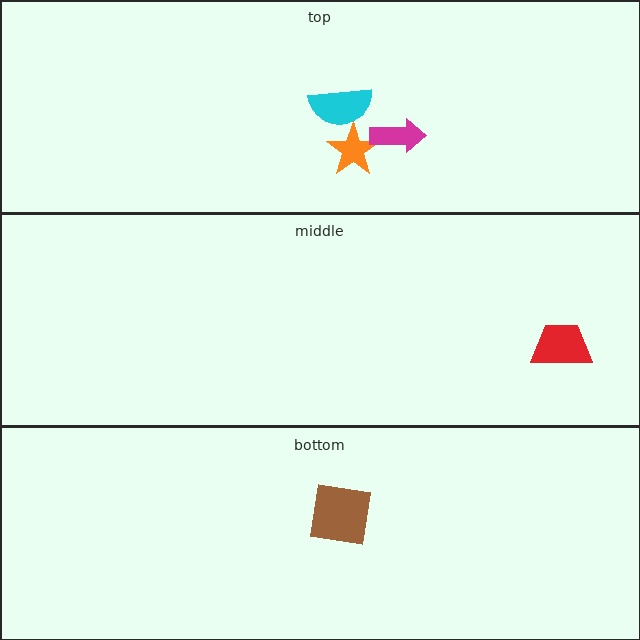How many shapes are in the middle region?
1.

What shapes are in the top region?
The orange star, the cyan semicircle, the magenta arrow.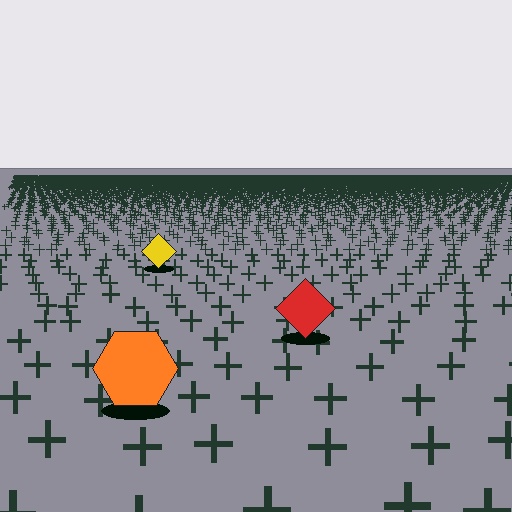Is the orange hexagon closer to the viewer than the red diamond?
Yes. The orange hexagon is closer — you can tell from the texture gradient: the ground texture is coarser near it.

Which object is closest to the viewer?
The orange hexagon is closest. The texture marks near it are larger and more spread out.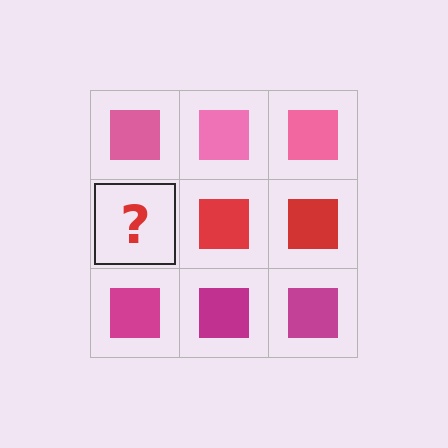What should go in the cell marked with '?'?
The missing cell should contain a red square.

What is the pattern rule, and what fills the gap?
The rule is that each row has a consistent color. The gap should be filled with a red square.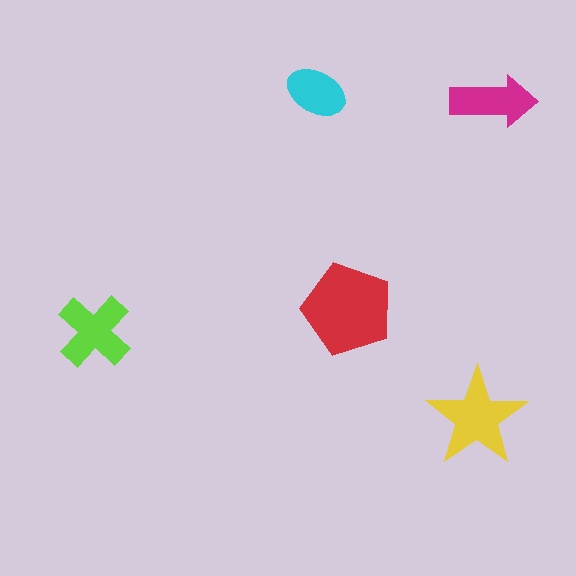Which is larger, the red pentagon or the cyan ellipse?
The red pentagon.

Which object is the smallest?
The cyan ellipse.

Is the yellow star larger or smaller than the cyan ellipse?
Larger.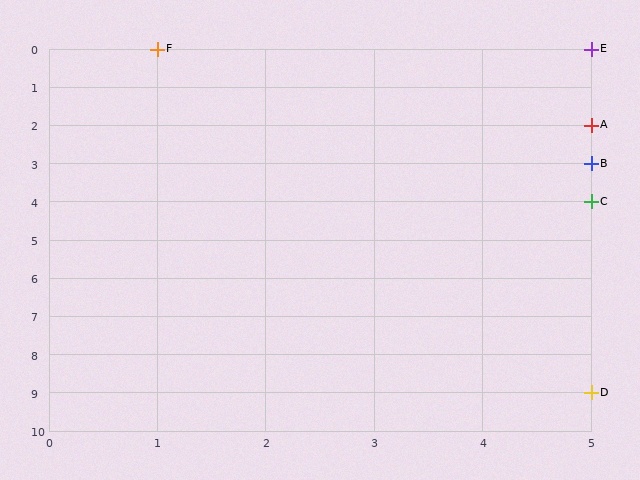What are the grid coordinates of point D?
Point D is at grid coordinates (5, 9).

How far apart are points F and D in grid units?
Points F and D are 4 columns and 9 rows apart (about 9.8 grid units diagonally).